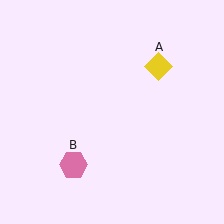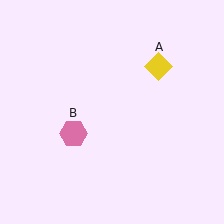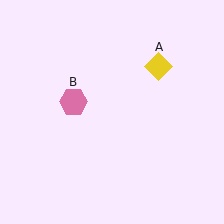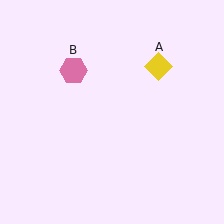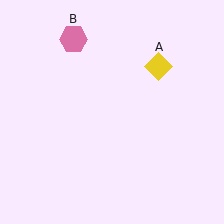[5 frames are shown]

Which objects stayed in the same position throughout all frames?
Yellow diamond (object A) remained stationary.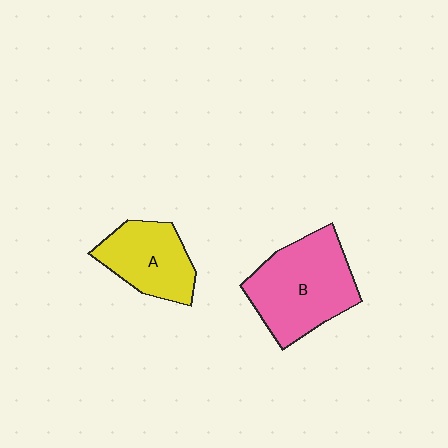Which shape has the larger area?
Shape B (pink).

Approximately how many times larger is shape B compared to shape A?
Approximately 1.5 times.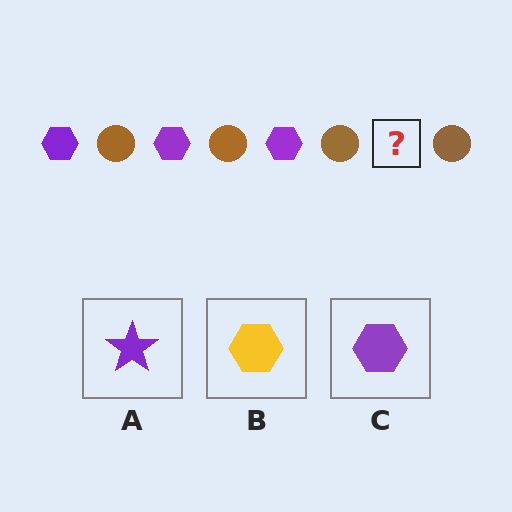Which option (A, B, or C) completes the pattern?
C.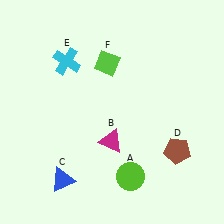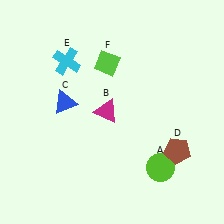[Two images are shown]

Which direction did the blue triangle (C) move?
The blue triangle (C) moved up.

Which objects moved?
The objects that moved are: the lime circle (A), the magenta triangle (B), the blue triangle (C).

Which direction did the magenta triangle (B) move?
The magenta triangle (B) moved up.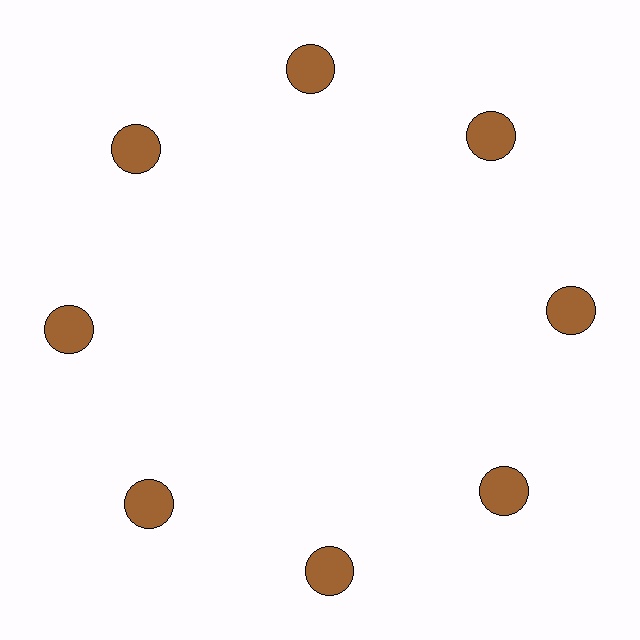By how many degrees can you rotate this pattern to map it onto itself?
The pattern maps onto itself every 45 degrees of rotation.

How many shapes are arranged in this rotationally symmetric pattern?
There are 8 shapes, arranged in 8 groups of 1.